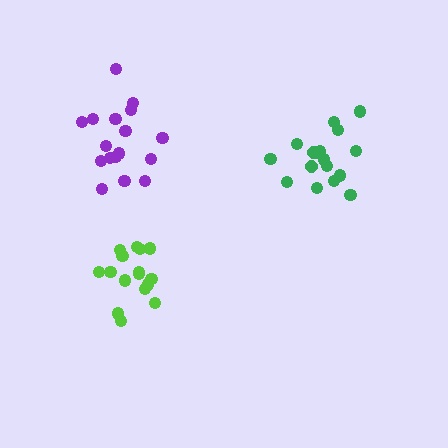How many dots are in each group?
Group 1: 17 dots, Group 2: 16 dots, Group 3: 17 dots (50 total).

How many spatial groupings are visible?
There are 3 spatial groupings.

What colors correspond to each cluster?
The clusters are colored: green, lime, purple.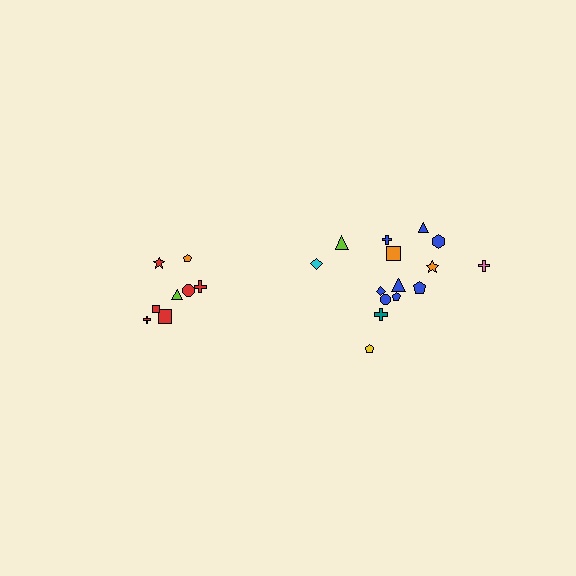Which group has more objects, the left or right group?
The right group.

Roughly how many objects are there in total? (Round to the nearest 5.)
Roughly 25 objects in total.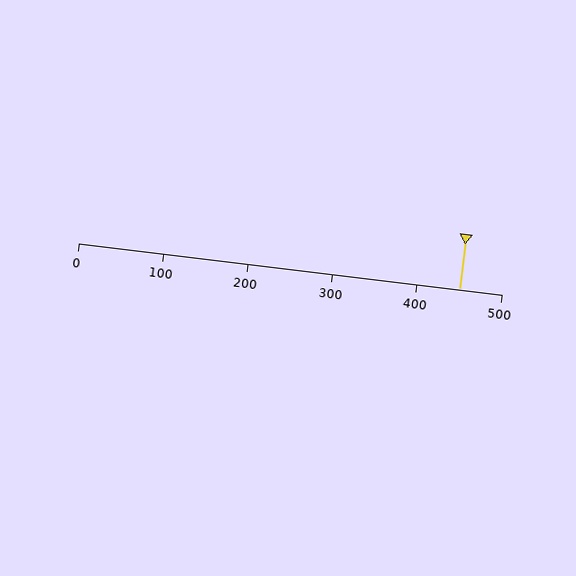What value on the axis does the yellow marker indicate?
The marker indicates approximately 450.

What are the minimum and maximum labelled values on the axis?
The axis runs from 0 to 500.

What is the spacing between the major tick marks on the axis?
The major ticks are spaced 100 apart.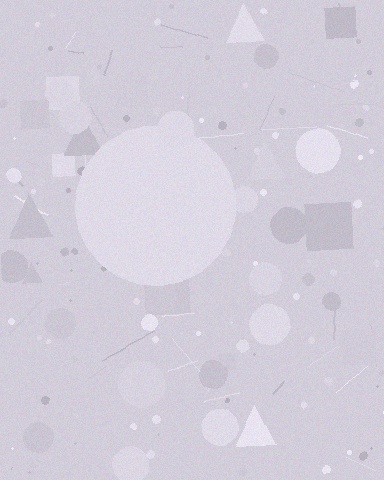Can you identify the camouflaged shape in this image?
The camouflaged shape is a circle.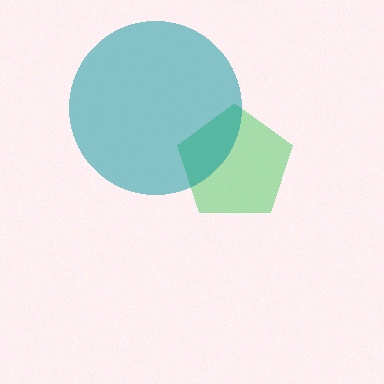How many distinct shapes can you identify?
There are 2 distinct shapes: a green pentagon, a teal circle.